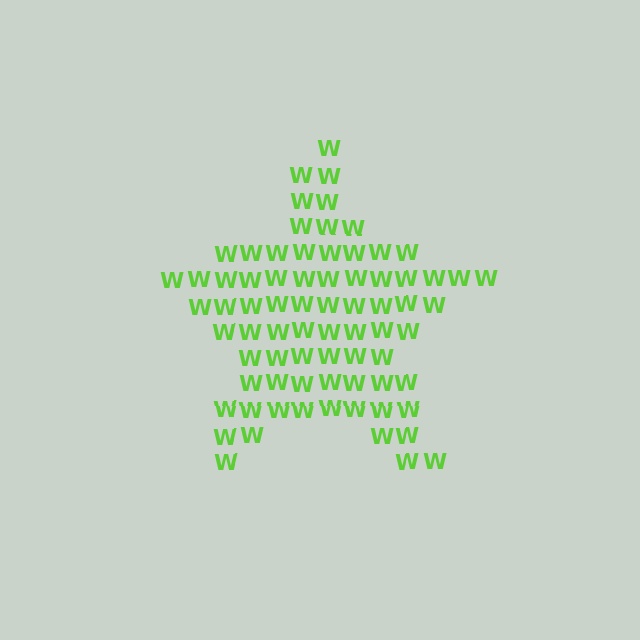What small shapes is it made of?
It is made of small letter W's.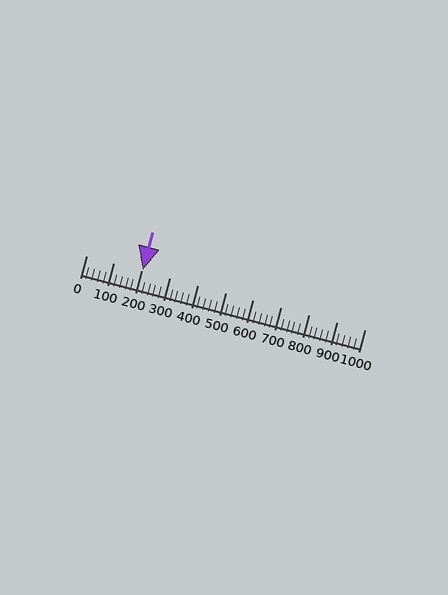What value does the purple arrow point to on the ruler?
The purple arrow points to approximately 203.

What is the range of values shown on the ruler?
The ruler shows values from 0 to 1000.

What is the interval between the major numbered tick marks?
The major tick marks are spaced 100 units apart.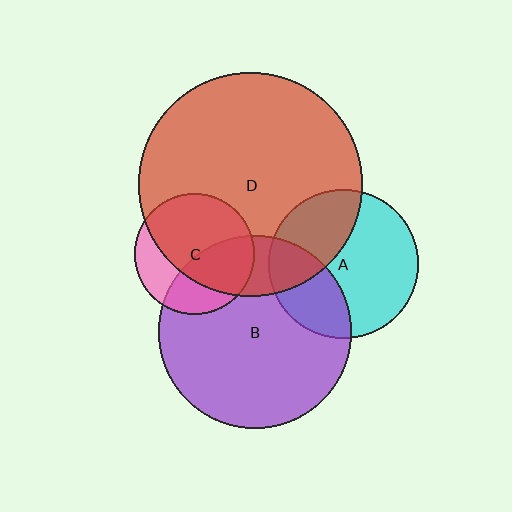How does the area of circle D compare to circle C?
Approximately 3.5 times.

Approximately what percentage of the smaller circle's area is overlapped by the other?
Approximately 30%.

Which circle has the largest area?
Circle D (red).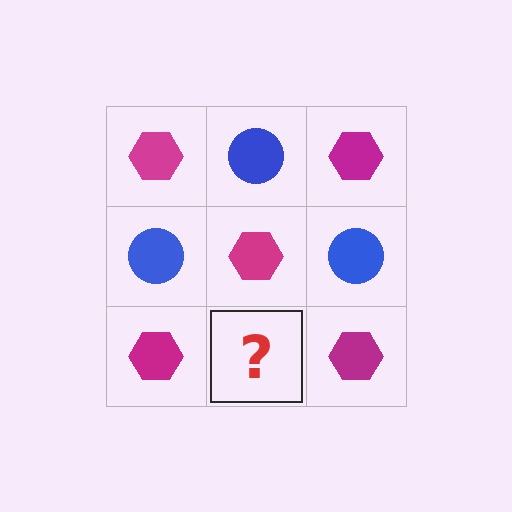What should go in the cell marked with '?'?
The missing cell should contain a blue circle.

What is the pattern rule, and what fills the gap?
The rule is that it alternates magenta hexagon and blue circle in a checkerboard pattern. The gap should be filled with a blue circle.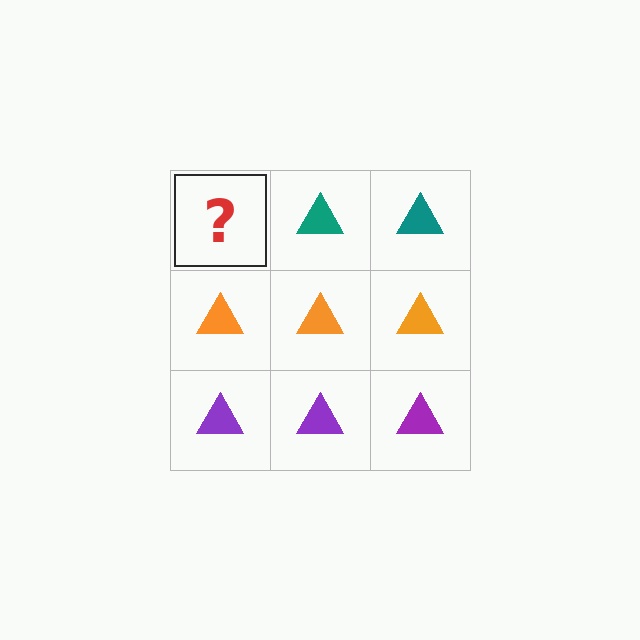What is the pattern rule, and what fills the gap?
The rule is that each row has a consistent color. The gap should be filled with a teal triangle.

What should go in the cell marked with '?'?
The missing cell should contain a teal triangle.